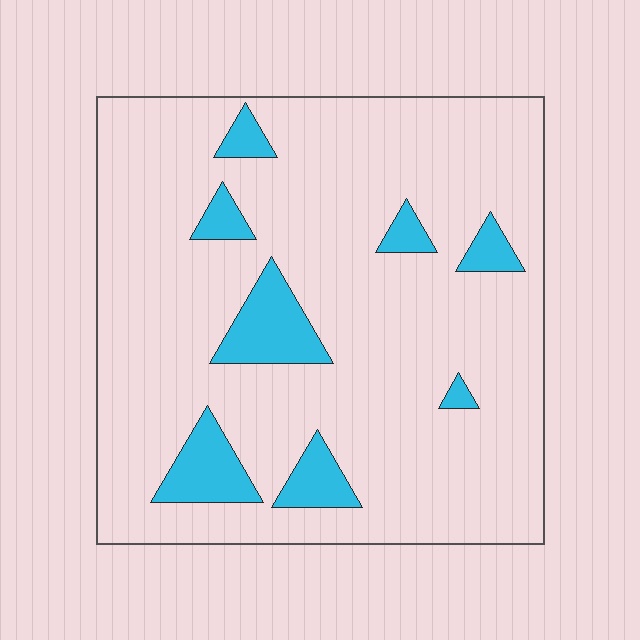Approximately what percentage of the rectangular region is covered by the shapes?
Approximately 10%.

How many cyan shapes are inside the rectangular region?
8.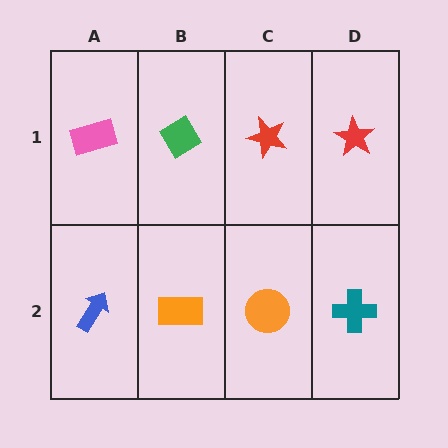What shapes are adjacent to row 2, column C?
A red star (row 1, column C), an orange rectangle (row 2, column B), a teal cross (row 2, column D).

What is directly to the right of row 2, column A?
An orange rectangle.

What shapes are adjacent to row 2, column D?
A red star (row 1, column D), an orange circle (row 2, column C).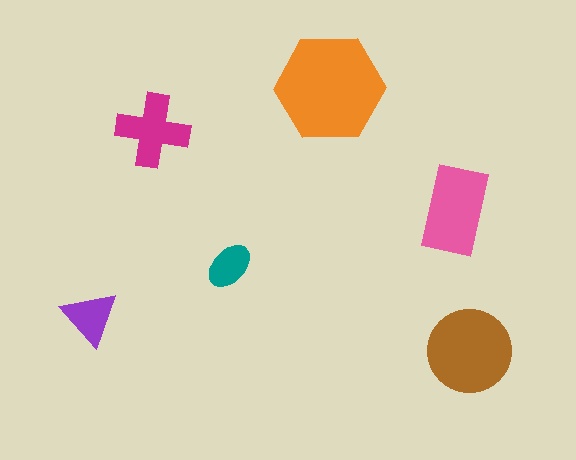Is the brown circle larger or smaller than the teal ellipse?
Larger.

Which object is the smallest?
The teal ellipse.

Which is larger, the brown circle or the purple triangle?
The brown circle.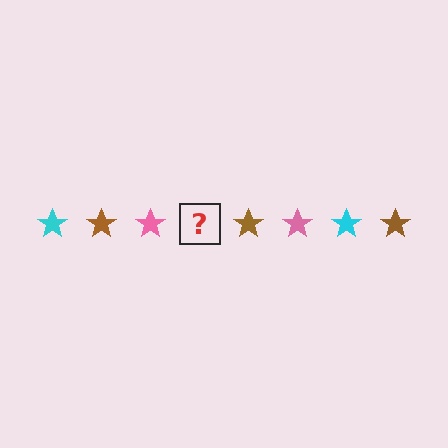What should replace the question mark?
The question mark should be replaced with a cyan star.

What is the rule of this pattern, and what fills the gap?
The rule is that the pattern cycles through cyan, brown, pink stars. The gap should be filled with a cyan star.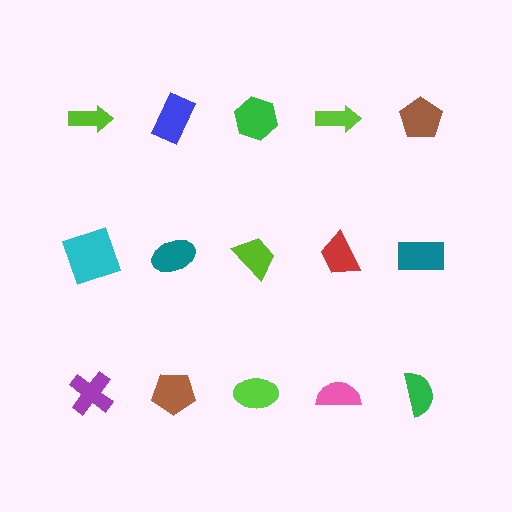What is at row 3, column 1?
A purple cross.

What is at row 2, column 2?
A teal ellipse.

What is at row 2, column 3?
A lime trapezoid.